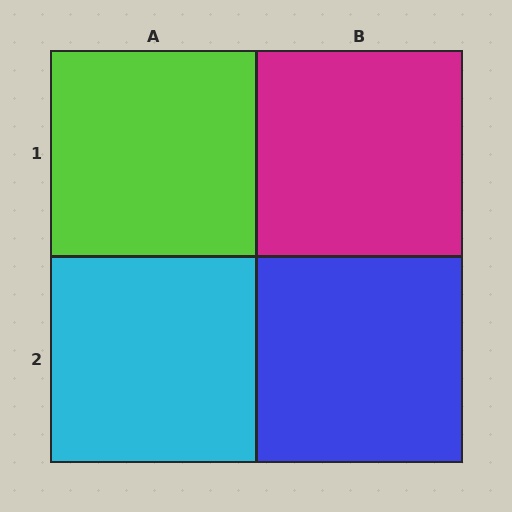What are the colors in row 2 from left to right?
Cyan, blue.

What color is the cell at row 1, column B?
Magenta.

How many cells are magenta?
1 cell is magenta.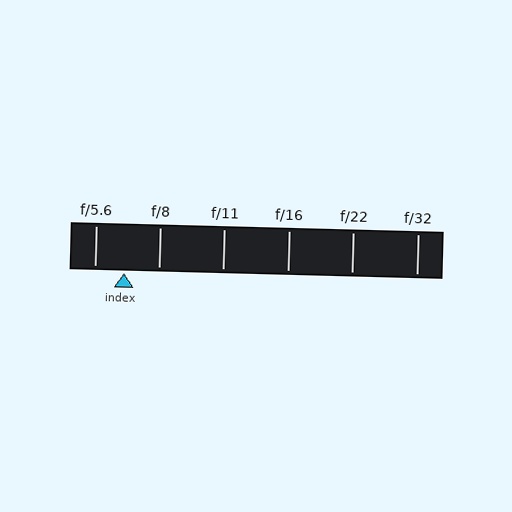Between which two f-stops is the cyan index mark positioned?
The index mark is between f/5.6 and f/8.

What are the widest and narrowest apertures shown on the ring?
The widest aperture shown is f/5.6 and the narrowest is f/32.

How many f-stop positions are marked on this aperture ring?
There are 6 f-stop positions marked.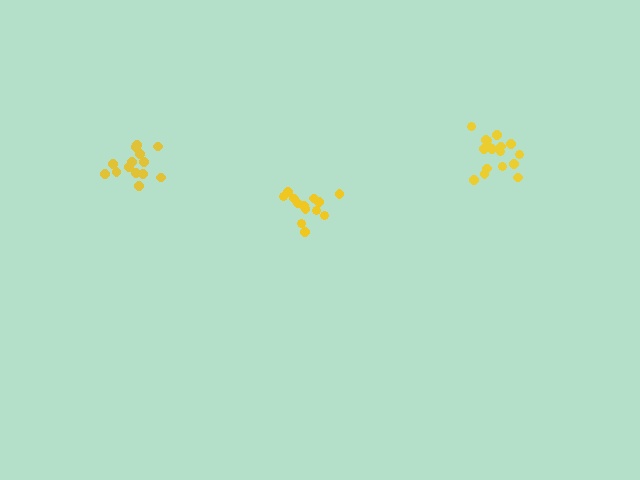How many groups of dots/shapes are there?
There are 3 groups.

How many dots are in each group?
Group 1: 17 dots, Group 2: 13 dots, Group 3: 14 dots (44 total).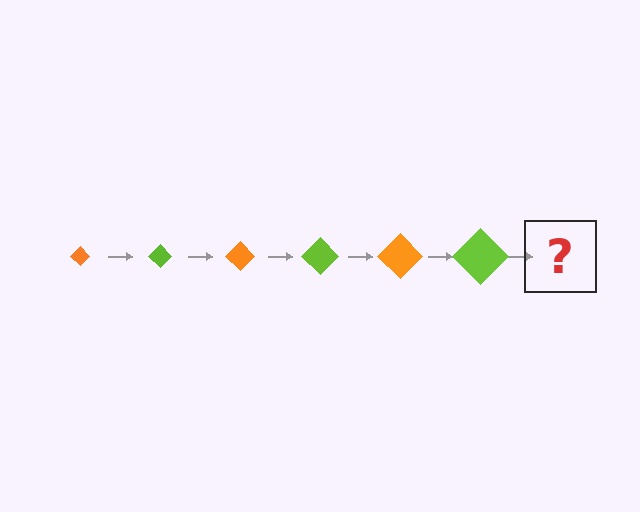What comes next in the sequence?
The next element should be an orange diamond, larger than the previous one.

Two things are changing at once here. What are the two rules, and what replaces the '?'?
The two rules are that the diamond grows larger each step and the color cycles through orange and lime. The '?' should be an orange diamond, larger than the previous one.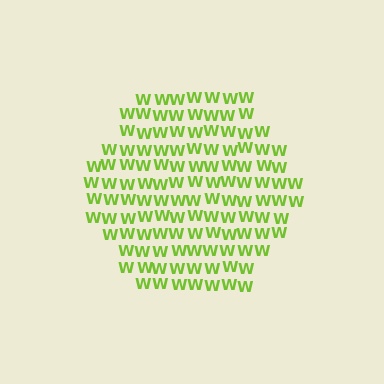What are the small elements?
The small elements are letter W's.